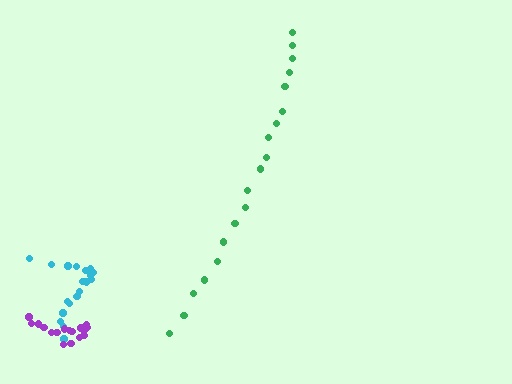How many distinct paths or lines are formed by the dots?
There are 3 distinct paths.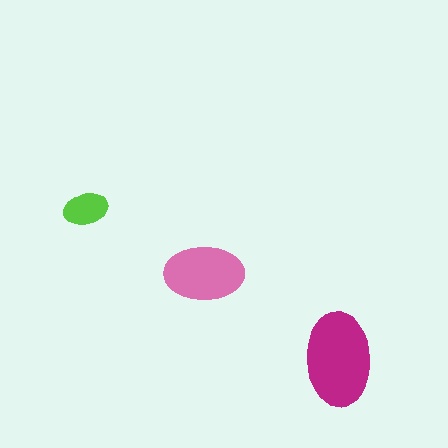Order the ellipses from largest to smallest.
the magenta one, the pink one, the lime one.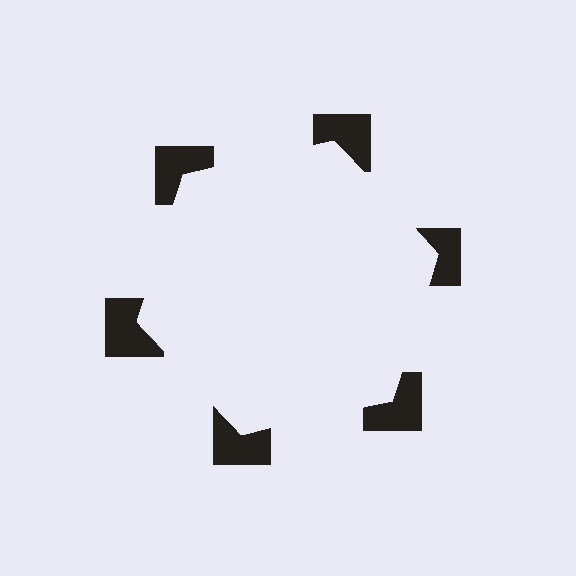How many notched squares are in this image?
There are 6 — one at each vertex of the illusory hexagon.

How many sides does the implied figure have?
6 sides.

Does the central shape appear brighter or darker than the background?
It typically appears slightly brighter than the background, even though no actual brightness change is drawn.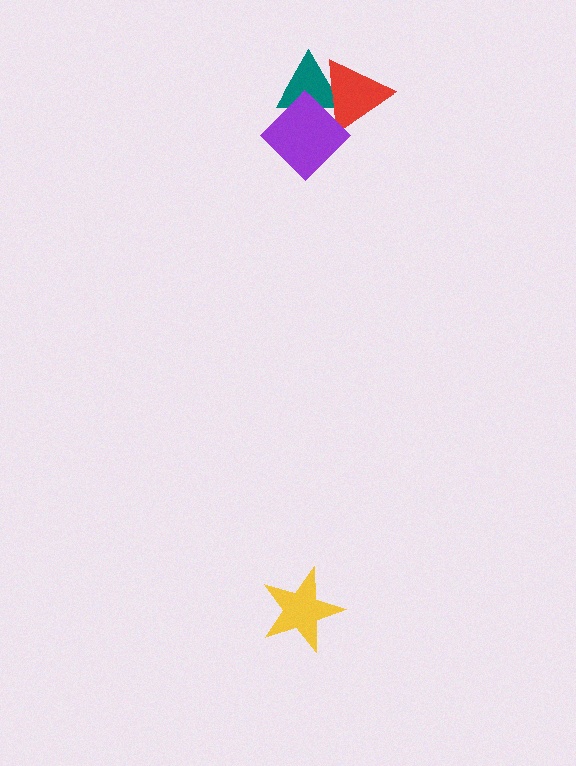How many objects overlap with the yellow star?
0 objects overlap with the yellow star.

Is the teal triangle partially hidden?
Yes, it is partially covered by another shape.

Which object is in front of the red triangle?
The purple diamond is in front of the red triangle.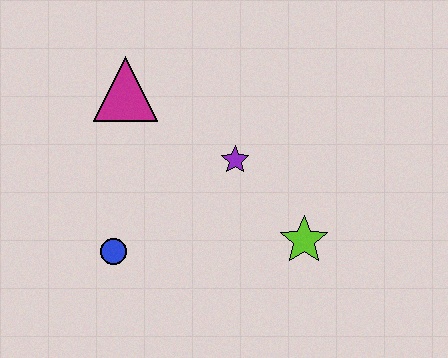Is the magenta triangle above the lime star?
Yes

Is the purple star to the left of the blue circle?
No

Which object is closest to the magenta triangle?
The purple star is closest to the magenta triangle.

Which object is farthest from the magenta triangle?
The lime star is farthest from the magenta triangle.